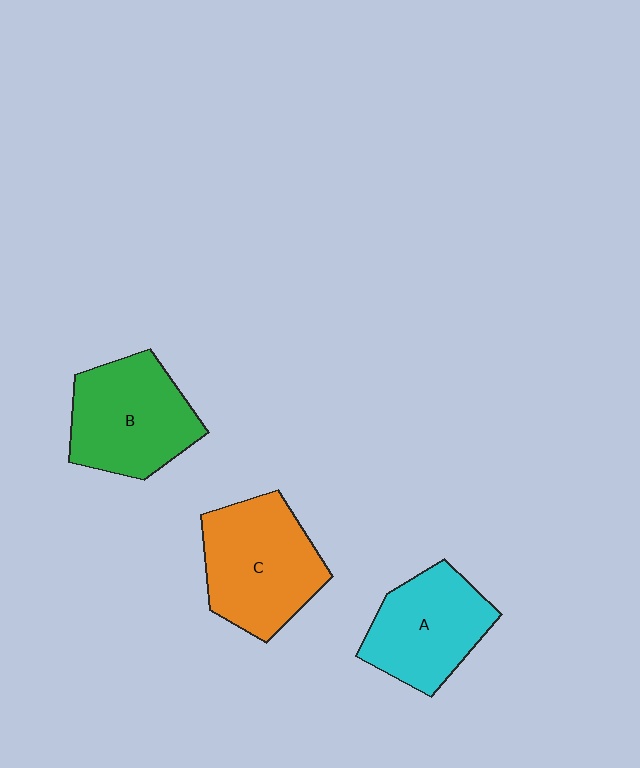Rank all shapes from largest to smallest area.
From largest to smallest: C (orange), B (green), A (cyan).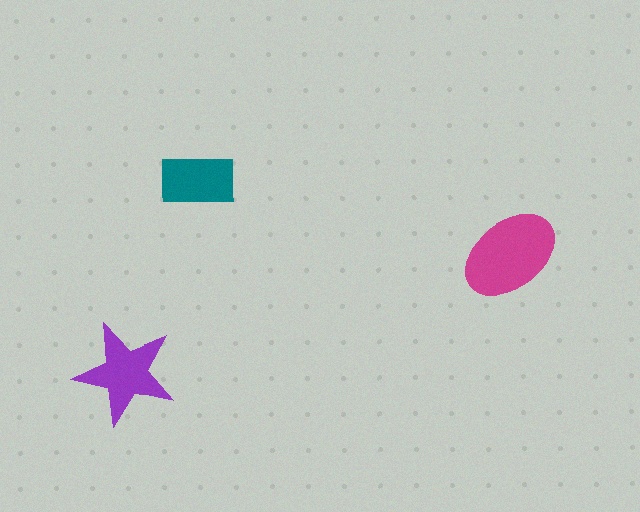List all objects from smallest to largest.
The teal rectangle, the purple star, the magenta ellipse.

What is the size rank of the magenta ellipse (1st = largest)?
1st.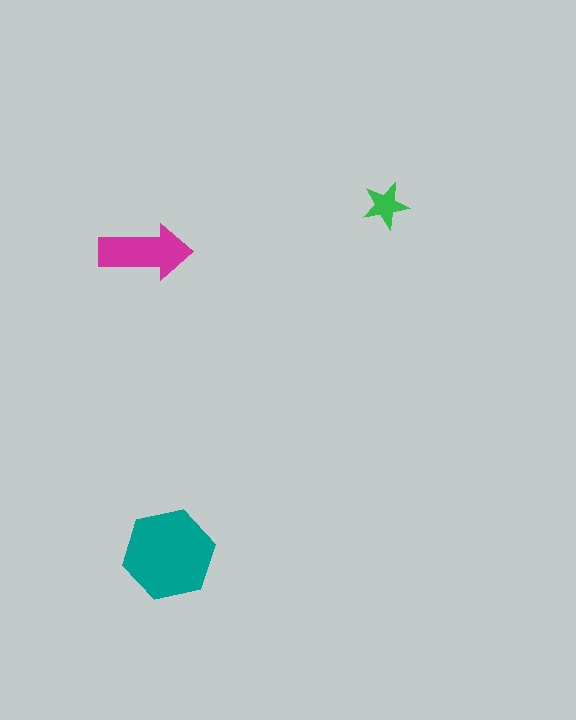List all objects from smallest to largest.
The green star, the magenta arrow, the teal hexagon.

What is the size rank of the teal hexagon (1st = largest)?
1st.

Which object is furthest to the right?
The green star is rightmost.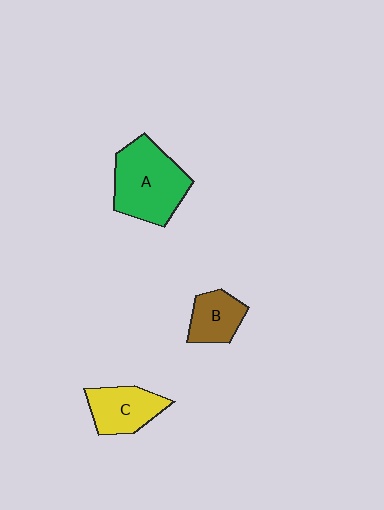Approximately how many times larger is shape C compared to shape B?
Approximately 1.3 times.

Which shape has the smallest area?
Shape B (brown).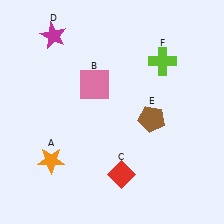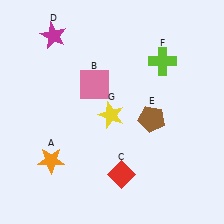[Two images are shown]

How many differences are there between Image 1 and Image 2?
There is 1 difference between the two images.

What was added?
A yellow star (G) was added in Image 2.